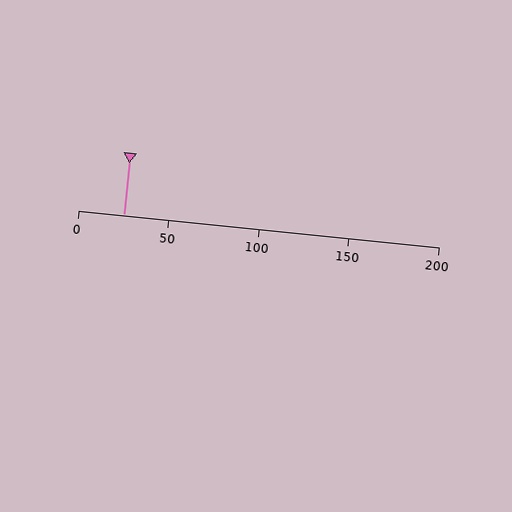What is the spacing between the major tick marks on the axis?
The major ticks are spaced 50 apart.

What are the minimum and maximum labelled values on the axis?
The axis runs from 0 to 200.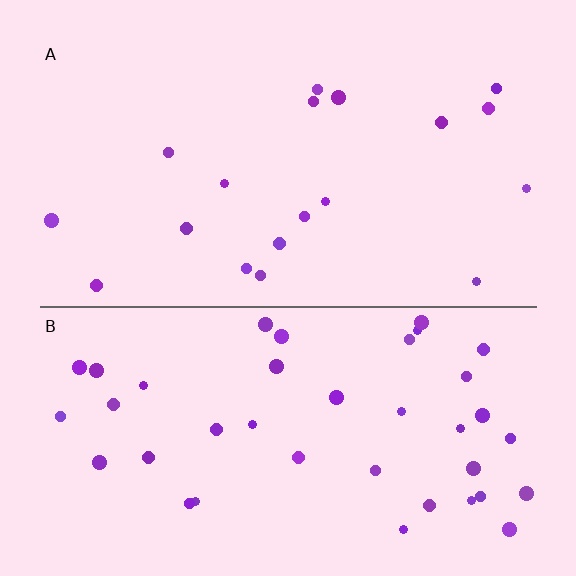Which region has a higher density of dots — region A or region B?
B (the bottom).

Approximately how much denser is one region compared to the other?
Approximately 2.1× — region B over region A.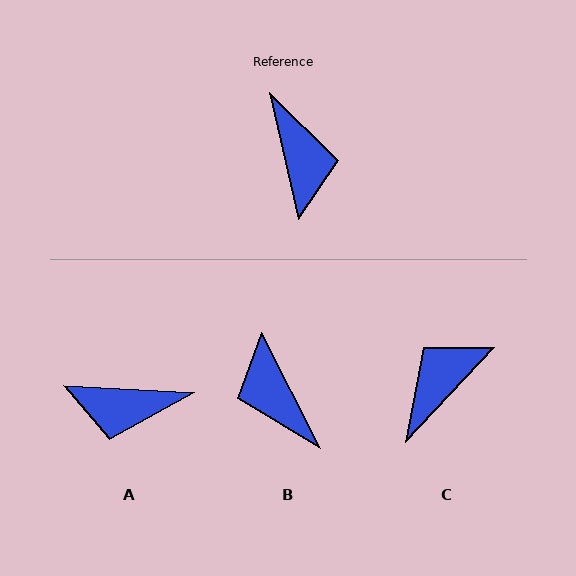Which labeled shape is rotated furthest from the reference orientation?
B, about 166 degrees away.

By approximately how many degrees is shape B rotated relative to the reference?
Approximately 166 degrees clockwise.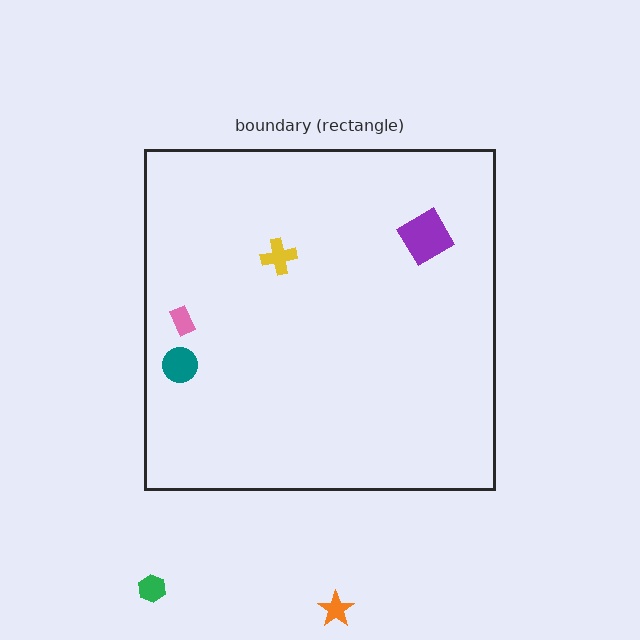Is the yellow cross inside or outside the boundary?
Inside.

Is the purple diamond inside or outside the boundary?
Inside.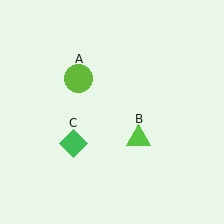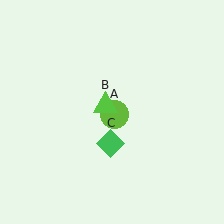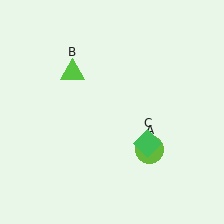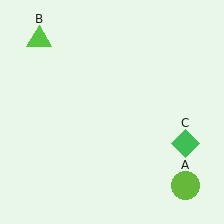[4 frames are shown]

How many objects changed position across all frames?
3 objects changed position: lime circle (object A), lime triangle (object B), green diamond (object C).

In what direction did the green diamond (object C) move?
The green diamond (object C) moved right.